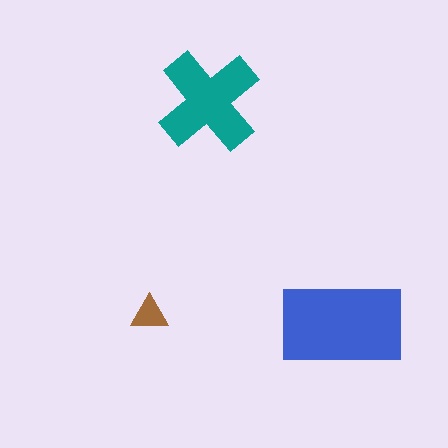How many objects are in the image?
There are 3 objects in the image.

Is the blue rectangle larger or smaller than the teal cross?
Larger.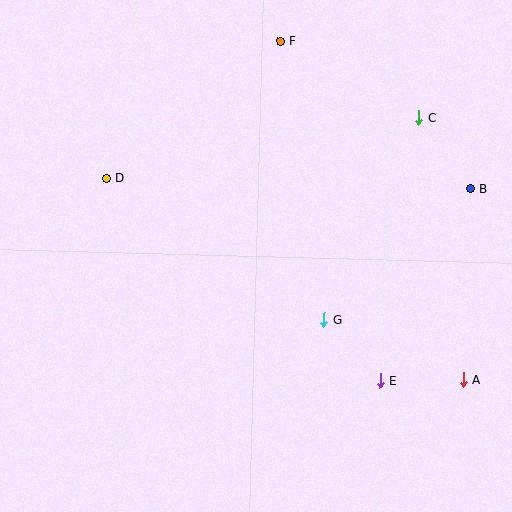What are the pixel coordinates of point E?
Point E is at (380, 381).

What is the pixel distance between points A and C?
The distance between A and C is 265 pixels.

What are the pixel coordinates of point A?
Point A is at (463, 379).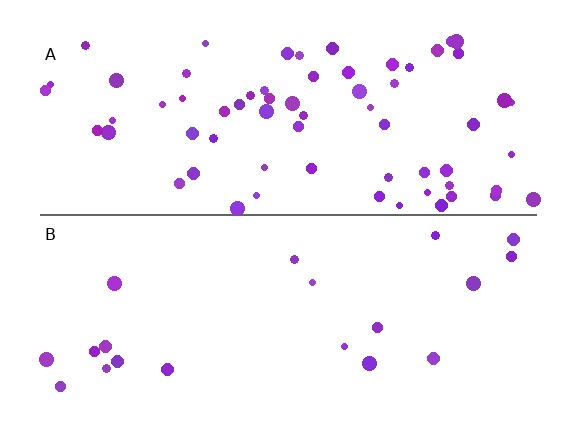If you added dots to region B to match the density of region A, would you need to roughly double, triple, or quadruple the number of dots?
Approximately triple.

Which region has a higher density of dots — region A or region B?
A (the top).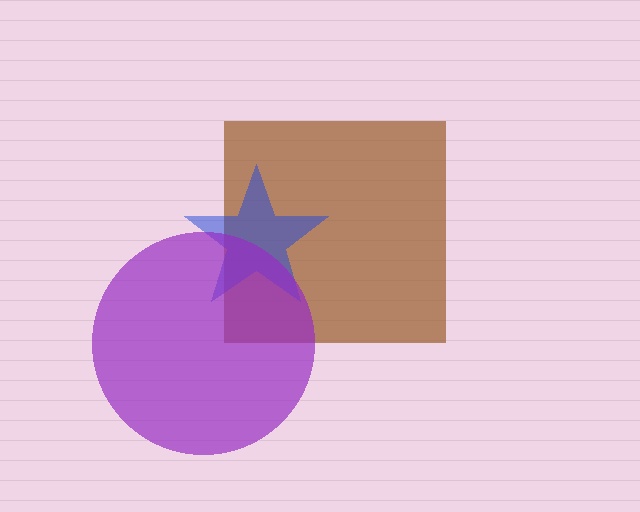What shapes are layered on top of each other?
The layered shapes are: a brown square, a blue star, a purple circle.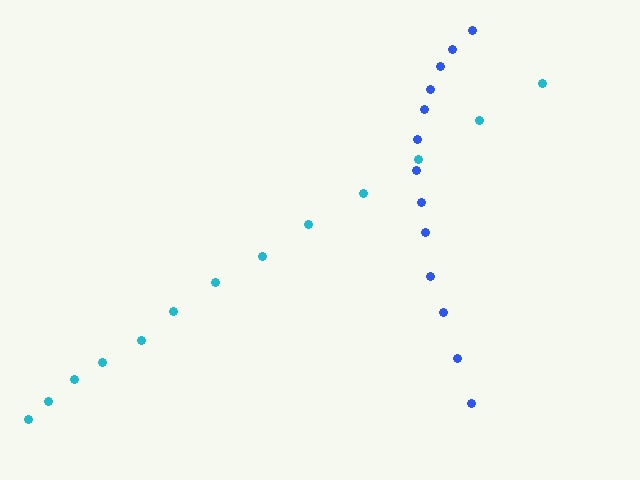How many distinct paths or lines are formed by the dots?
There are 2 distinct paths.